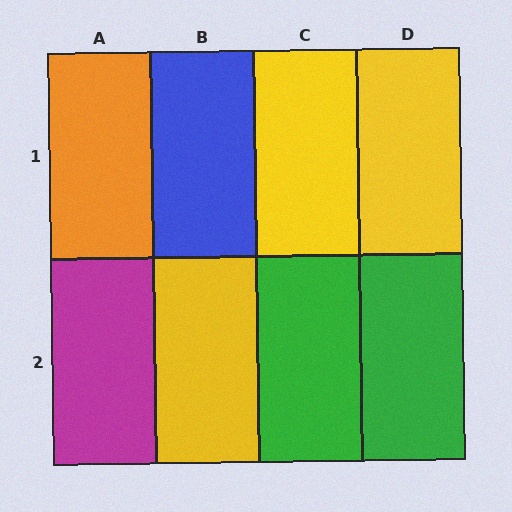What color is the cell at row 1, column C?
Yellow.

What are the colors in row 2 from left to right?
Magenta, yellow, green, green.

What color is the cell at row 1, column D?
Yellow.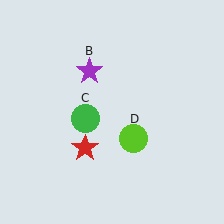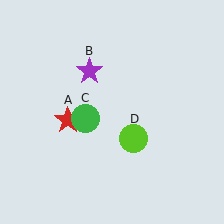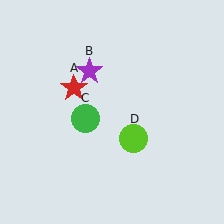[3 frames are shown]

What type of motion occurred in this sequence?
The red star (object A) rotated clockwise around the center of the scene.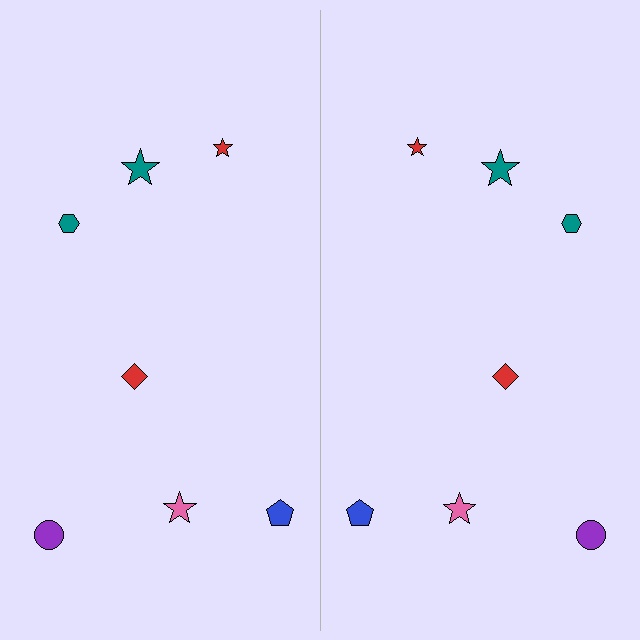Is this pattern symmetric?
Yes, this pattern has bilateral (reflection) symmetry.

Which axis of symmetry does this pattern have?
The pattern has a vertical axis of symmetry running through the center of the image.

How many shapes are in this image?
There are 14 shapes in this image.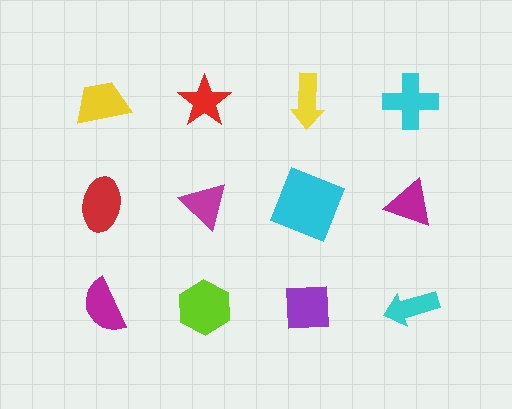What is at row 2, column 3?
A cyan square.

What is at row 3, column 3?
A purple square.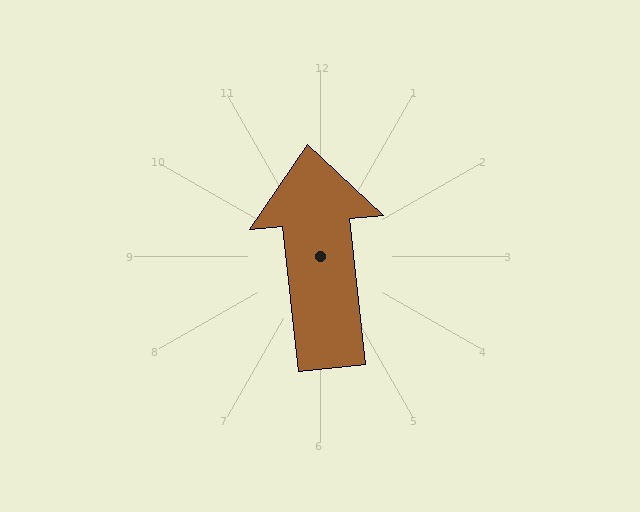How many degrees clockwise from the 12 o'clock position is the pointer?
Approximately 354 degrees.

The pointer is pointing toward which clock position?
Roughly 12 o'clock.